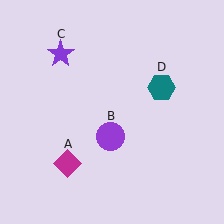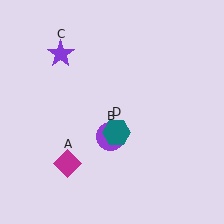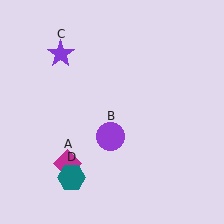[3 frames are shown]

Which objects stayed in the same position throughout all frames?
Magenta diamond (object A) and purple circle (object B) and purple star (object C) remained stationary.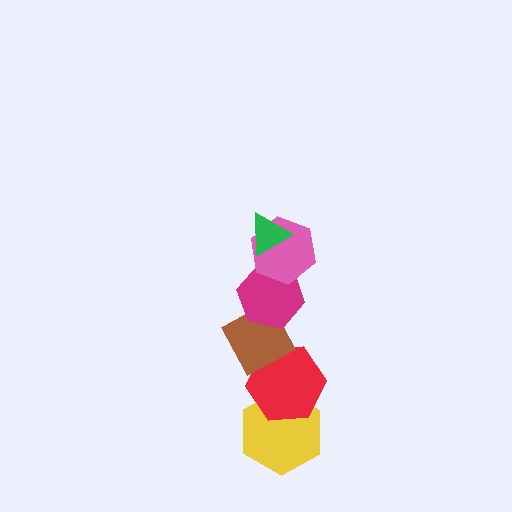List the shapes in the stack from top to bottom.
From top to bottom: the green triangle, the pink hexagon, the magenta hexagon, the brown diamond, the red hexagon, the yellow hexagon.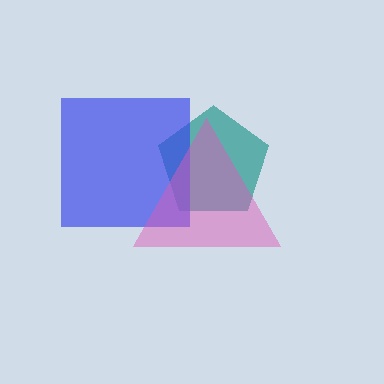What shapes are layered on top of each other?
The layered shapes are: a teal pentagon, a blue square, a pink triangle.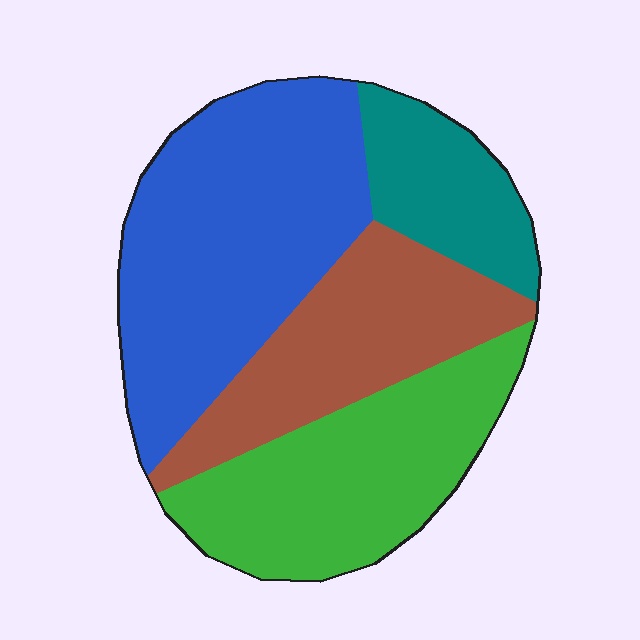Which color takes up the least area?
Teal, at roughly 15%.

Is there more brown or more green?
Green.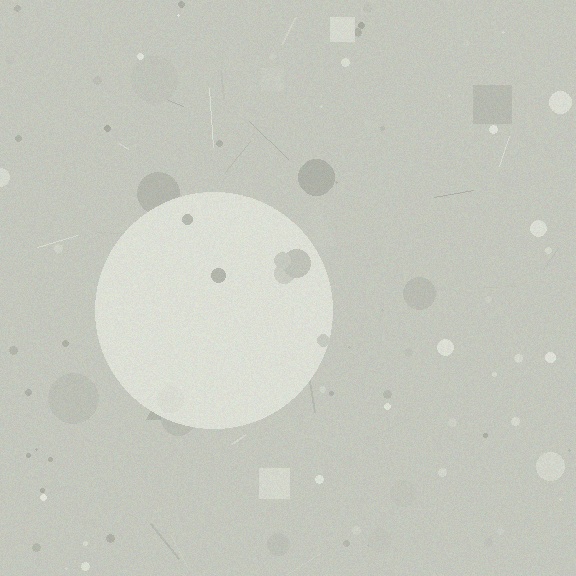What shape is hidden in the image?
A circle is hidden in the image.